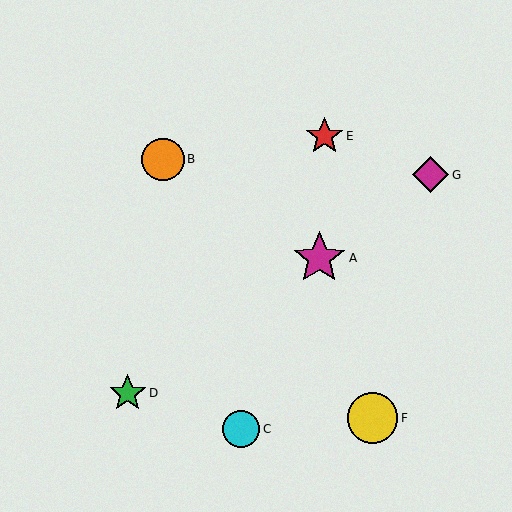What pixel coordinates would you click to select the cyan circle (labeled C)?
Click at (241, 429) to select the cyan circle C.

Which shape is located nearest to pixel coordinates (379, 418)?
The yellow circle (labeled F) at (373, 418) is nearest to that location.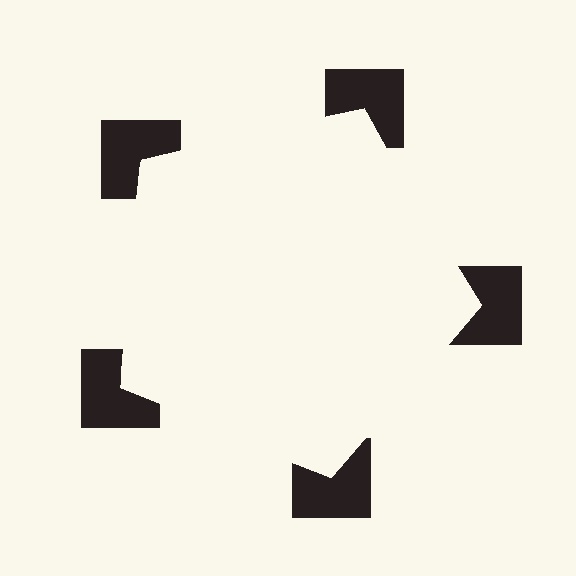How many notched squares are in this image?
There are 5 — one at each vertex of the illusory pentagon.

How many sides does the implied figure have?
5 sides.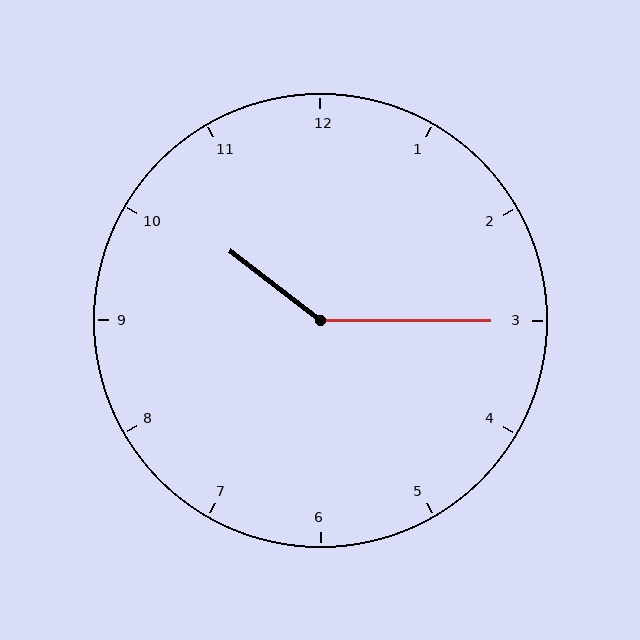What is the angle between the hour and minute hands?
Approximately 142 degrees.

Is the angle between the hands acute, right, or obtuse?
It is obtuse.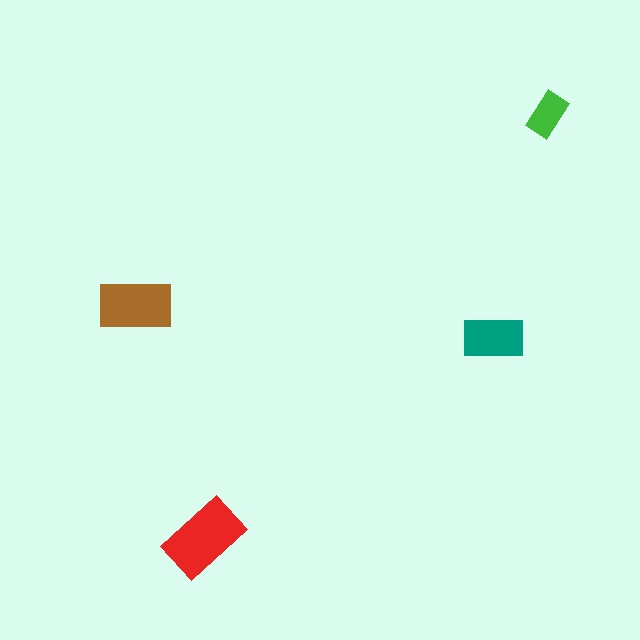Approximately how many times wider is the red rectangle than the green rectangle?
About 2 times wider.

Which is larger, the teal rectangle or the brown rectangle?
The brown one.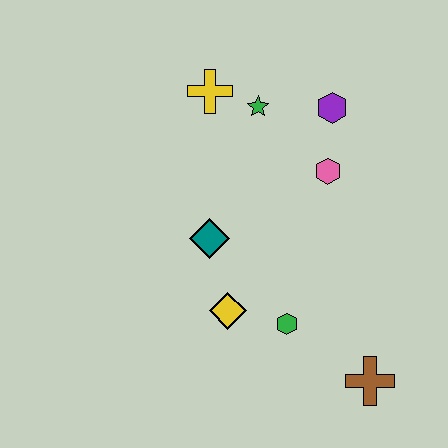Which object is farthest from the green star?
The brown cross is farthest from the green star.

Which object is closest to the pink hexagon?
The purple hexagon is closest to the pink hexagon.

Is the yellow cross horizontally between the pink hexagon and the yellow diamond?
No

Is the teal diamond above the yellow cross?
No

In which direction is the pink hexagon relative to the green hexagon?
The pink hexagon is above the green hexagon.